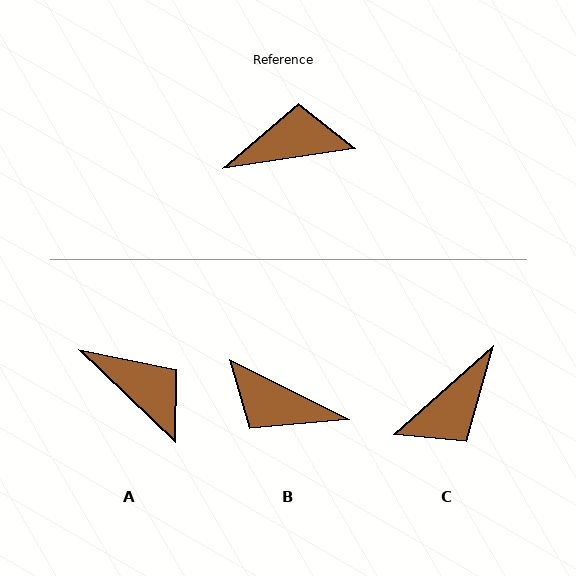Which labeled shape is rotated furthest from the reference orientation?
C, about 147 degrees away.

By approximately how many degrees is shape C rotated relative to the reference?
Approximately 147 degrees clockwise.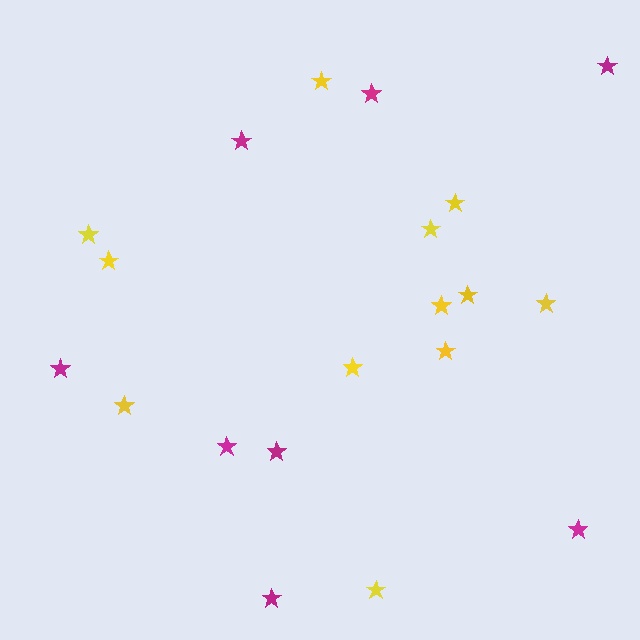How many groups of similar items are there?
There are 2 groups: one group of yellow stars (12) and one group of magenta stars (8).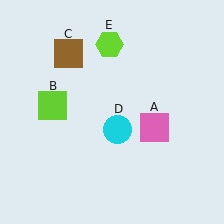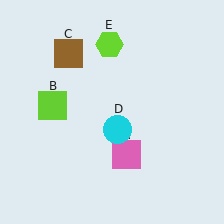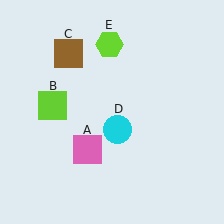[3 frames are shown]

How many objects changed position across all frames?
1 object changed position: pink square (object A).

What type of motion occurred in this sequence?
The pink square (object A) rotated clockwise around the center of the scene.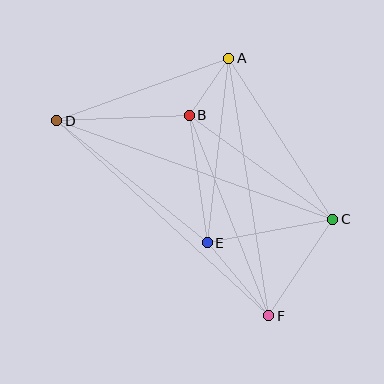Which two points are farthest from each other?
Points C and D are farthest from each other.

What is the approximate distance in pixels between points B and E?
The distance between B and E is approximately 129 pixels.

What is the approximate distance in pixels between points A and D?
The distance between A and D is approximately 183 pixels.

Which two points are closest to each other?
Points A and B are closest to each other.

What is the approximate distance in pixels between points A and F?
The distance between A and F is approximately 261 pixels.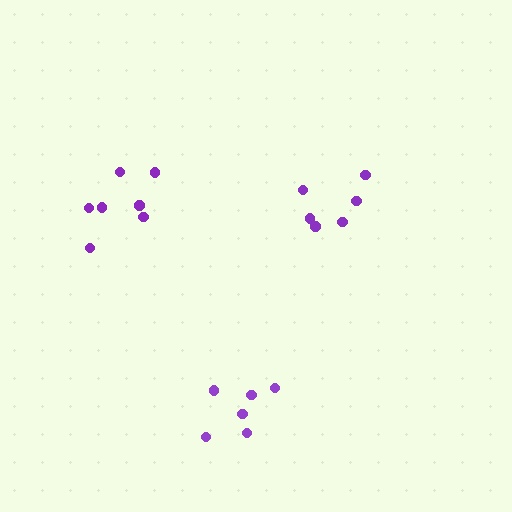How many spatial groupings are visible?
There are 3 spatial groupings.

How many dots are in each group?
Group 1: 7 dots, Group 2: 6 dots, Group 3: 6 dots (19 total).